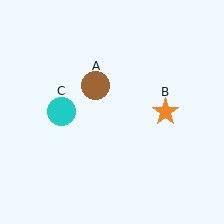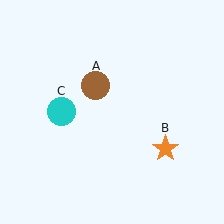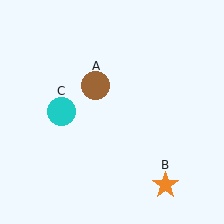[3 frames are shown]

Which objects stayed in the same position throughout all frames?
Brown circle (object A) and cyan circle (object C) remained stationary.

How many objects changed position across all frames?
1 object changed position: orange star (object B).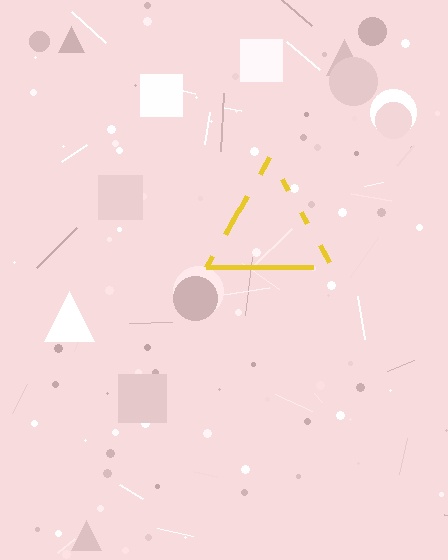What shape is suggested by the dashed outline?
The dashed outline suggests a triangle.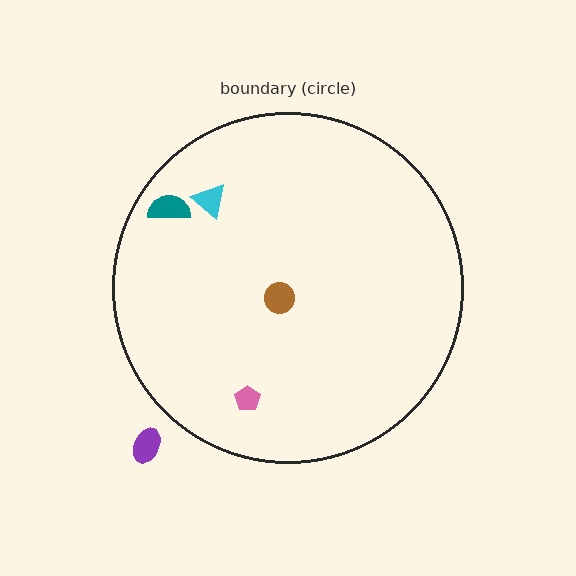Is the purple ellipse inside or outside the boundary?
Outside.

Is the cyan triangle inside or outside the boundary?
Inside.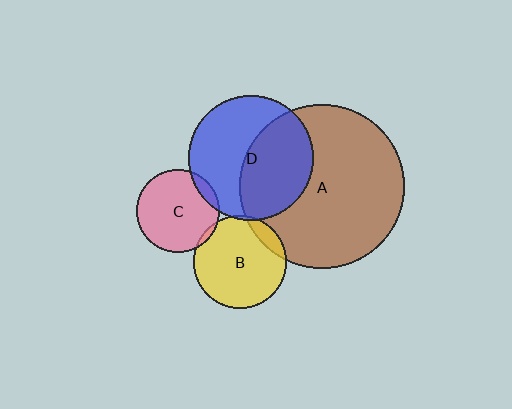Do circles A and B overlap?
Yes.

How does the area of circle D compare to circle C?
Approximately 2.3 times.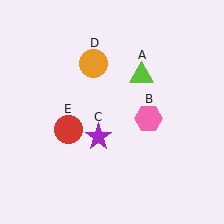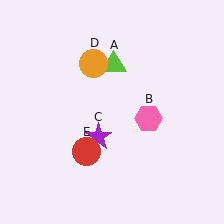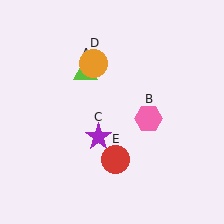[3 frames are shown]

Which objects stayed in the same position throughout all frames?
Pink hexagon (object B) and purple star (object C) and orange circle (object D) remained stationary.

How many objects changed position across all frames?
2 objects changed position: lime triangle (object A), red circle (object E).